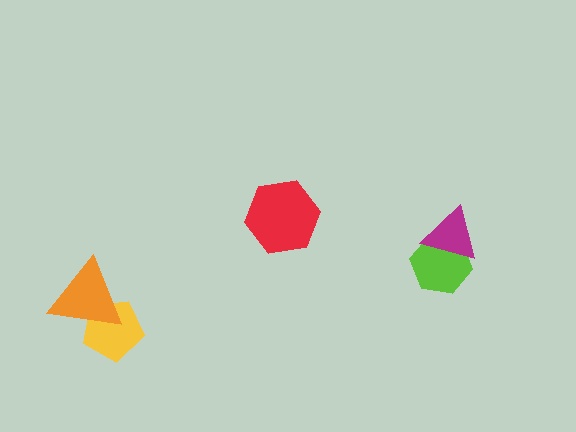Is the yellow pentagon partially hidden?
Yes, it is partially covered by another shape.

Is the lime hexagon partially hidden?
Yes, it is partially covered by another shape.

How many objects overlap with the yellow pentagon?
1 object overlaps with the yellow pentagon.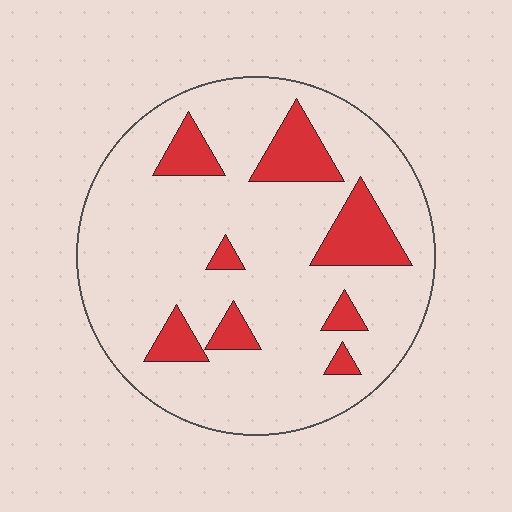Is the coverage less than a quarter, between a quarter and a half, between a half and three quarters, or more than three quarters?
Less than a quarter.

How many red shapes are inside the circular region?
8.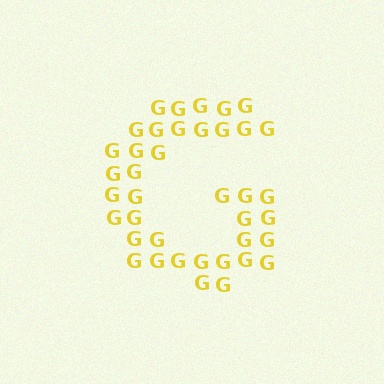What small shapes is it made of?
It is made of small letter G's.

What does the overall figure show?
The overall figure shows the letter G.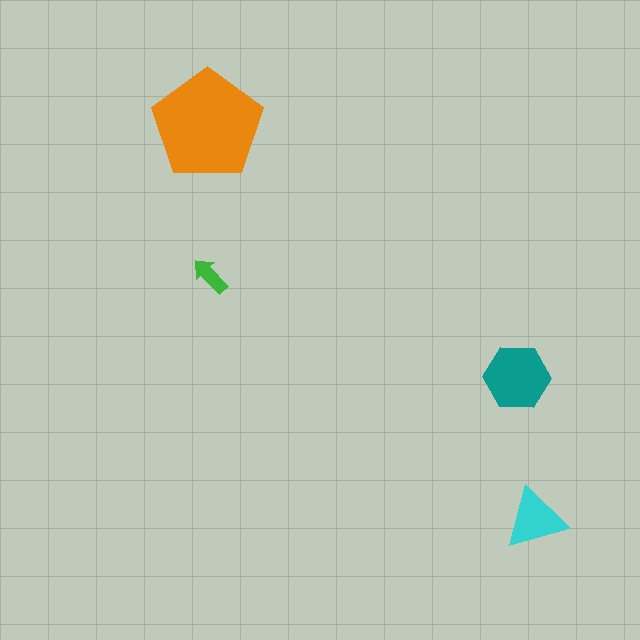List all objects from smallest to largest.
The green arrow, the cyan triangle, the teal hexagon, the orange pentagon.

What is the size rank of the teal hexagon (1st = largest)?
2nd.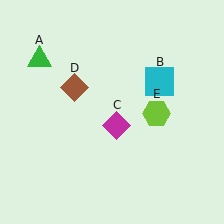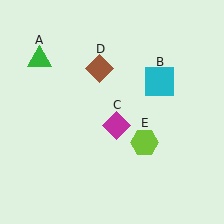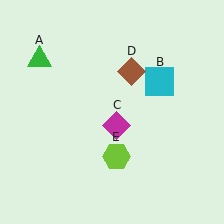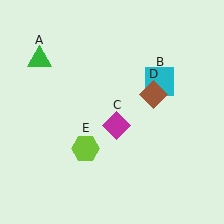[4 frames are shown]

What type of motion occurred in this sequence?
The brown diamond (object D), lime hexagon (object E) rotated clockwise around the center of the scene.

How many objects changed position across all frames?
2 objects changed position: brown diamond (object D), lime hexagon (object E).